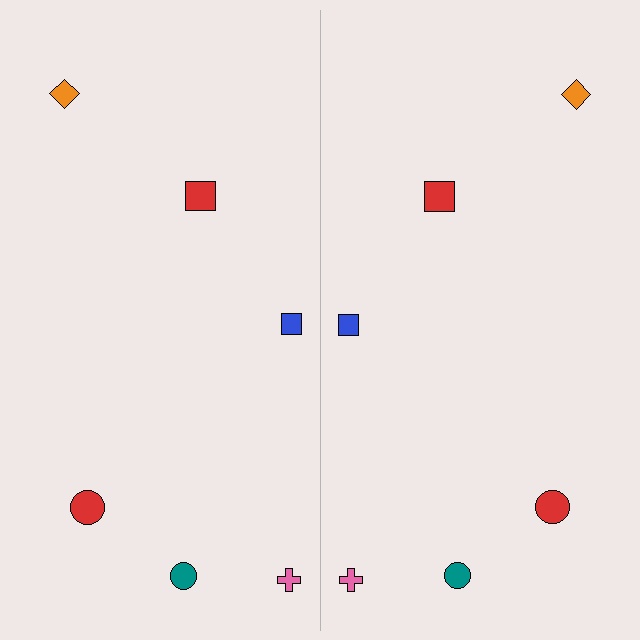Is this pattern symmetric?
Yes, this pattern has bilateral (reflection) symmetry.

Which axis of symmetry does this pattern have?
The pattern has a vertical axis of symmetry running through the center of the image.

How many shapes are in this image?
There are 12 shapes in this image.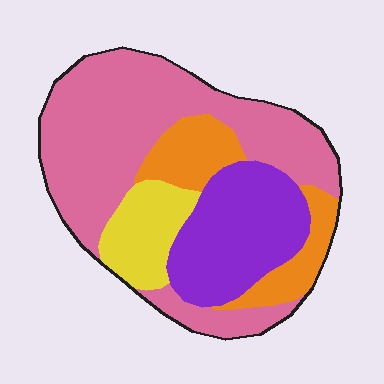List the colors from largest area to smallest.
From largest to smallest: pink, purple, orange, yellow.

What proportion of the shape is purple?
Purple takes up about one quarter (1/4) of the shape.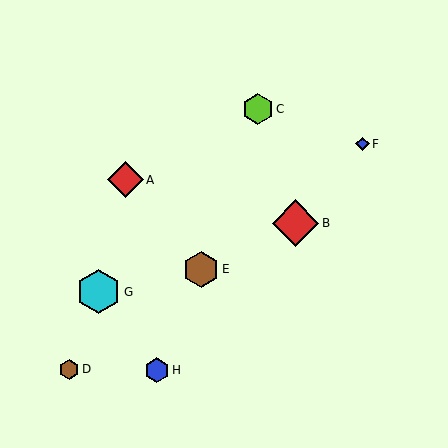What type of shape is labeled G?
Shape G is a cyan hexagon.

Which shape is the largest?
The red diamond (labeled B) is the largest.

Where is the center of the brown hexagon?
The center of the brown hexagon is at (69, 369).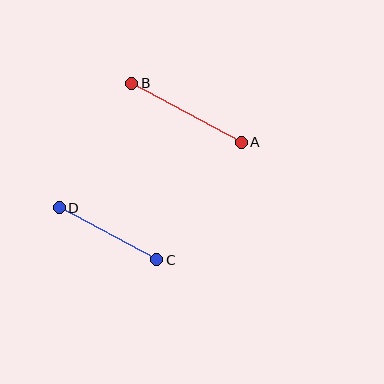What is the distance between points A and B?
The distance is approximately 124 pixels.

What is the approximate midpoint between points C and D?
The midpoint is at approximately (108, 234) pixels.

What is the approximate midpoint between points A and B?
The midpoint is at approximately (187, 113) pixels.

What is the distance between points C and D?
The distance is approximately 111 pixels.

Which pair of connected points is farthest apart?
Points A and B are farthest apart.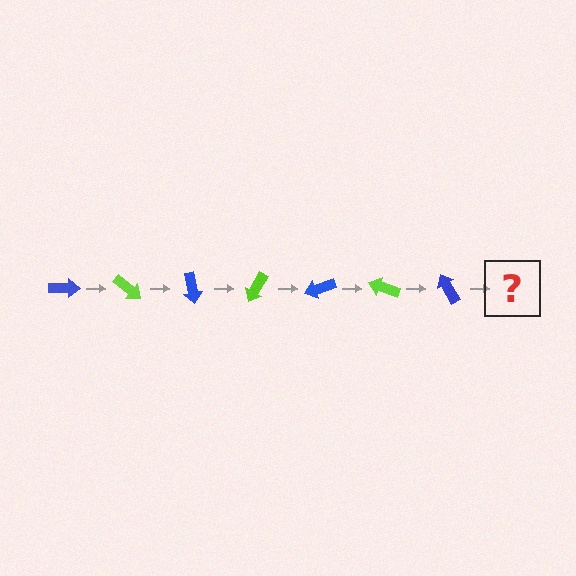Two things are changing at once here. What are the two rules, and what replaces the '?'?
The two rules are that it rotates 40 degrees each step and the color cycles through blue and lime. The '?' should be a lime arrow, rotated 280 degrees from the start.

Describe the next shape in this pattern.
It should be a lime arrow, rotated 280 degrees from the start.